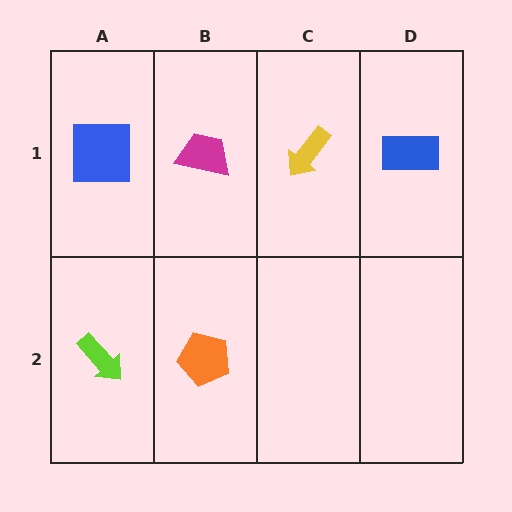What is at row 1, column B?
A magenta trapezoid.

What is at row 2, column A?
A lime arrow.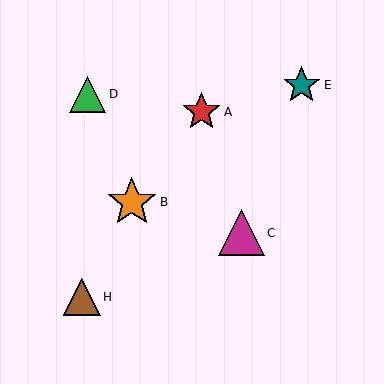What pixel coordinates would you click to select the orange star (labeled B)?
Click at (132, 202) to select the orange star B.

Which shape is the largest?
The orange star (labeled B) is the largest.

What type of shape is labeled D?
Shape D is a green triangle.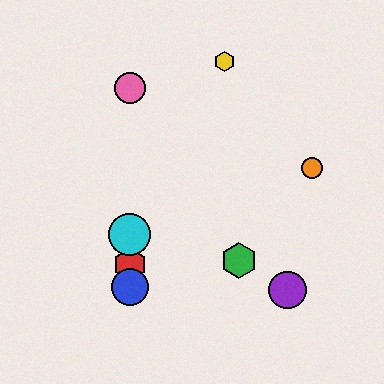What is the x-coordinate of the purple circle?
The purple circle is at x≈288.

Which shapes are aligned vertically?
The red hexagon, the blue circle, the cyan circle, the pink circle are aligned vertically.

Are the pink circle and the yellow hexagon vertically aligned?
No, the pink circle is at x≈130 and the yellow hexagon is at x≈224.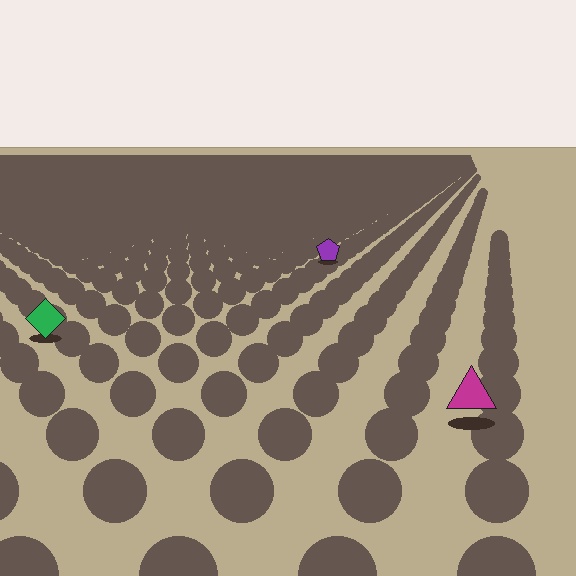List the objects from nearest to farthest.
From nearest to farthest: the magenta triangle, the green diamond, the purple pentagon.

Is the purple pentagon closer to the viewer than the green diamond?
No. The green diamond is closer — you can tell from the texture gradient: the ground texture is coarser near it.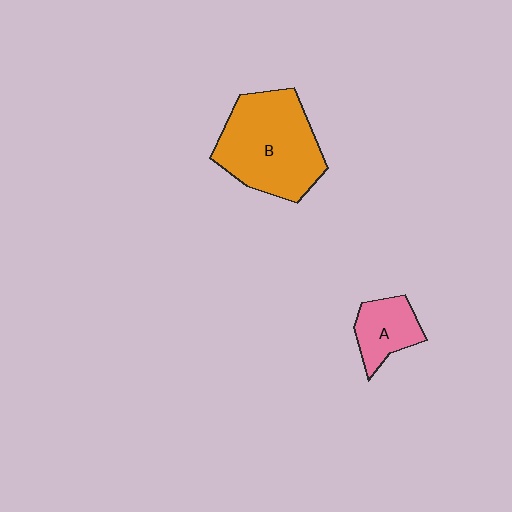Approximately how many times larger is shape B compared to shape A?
Approximately 2.5 times.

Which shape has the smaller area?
Shape A (pink).